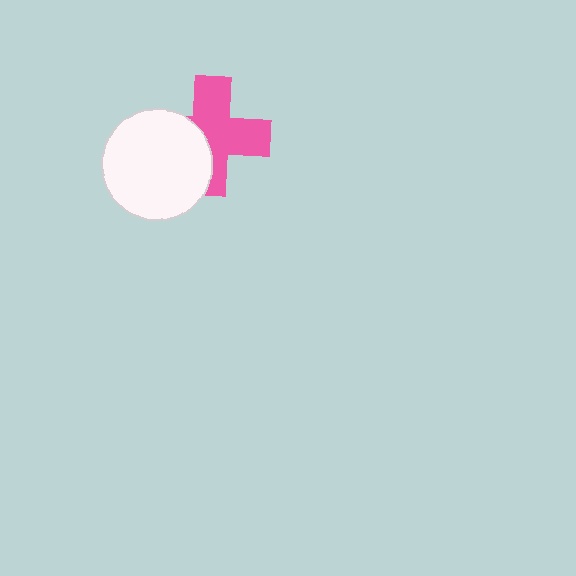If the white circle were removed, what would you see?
You would see the complete pink cross.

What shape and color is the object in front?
The object in front is a white circle.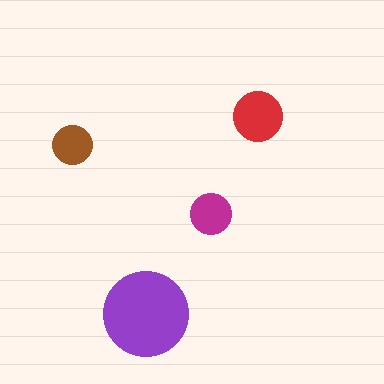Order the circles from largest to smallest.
the purple one, the red one, the magenta one, the brown one.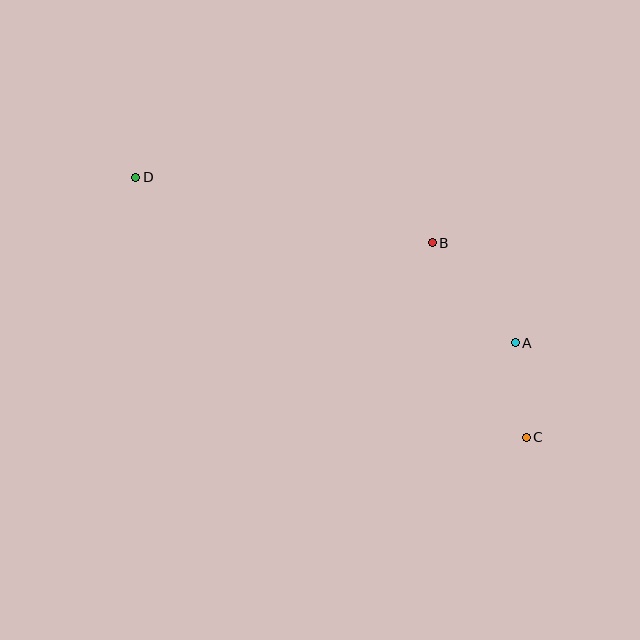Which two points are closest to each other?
Points A and C are closest to each other.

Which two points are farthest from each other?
Points C and D are farthest from each other.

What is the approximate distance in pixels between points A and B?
The distance between A and B is approximately 129 pixels.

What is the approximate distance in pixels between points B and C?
The distance between B and C is approximately 216 pixels.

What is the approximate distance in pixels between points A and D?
The distance between A and D is approximately 414 pixels.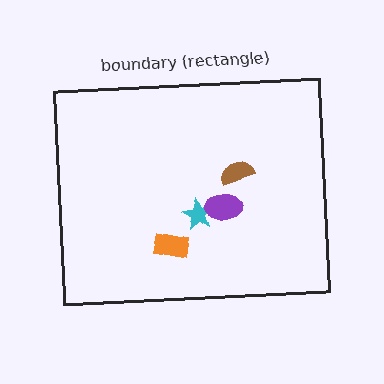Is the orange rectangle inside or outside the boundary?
Inside.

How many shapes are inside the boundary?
4 inside, 0 outside.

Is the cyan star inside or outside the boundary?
Inside.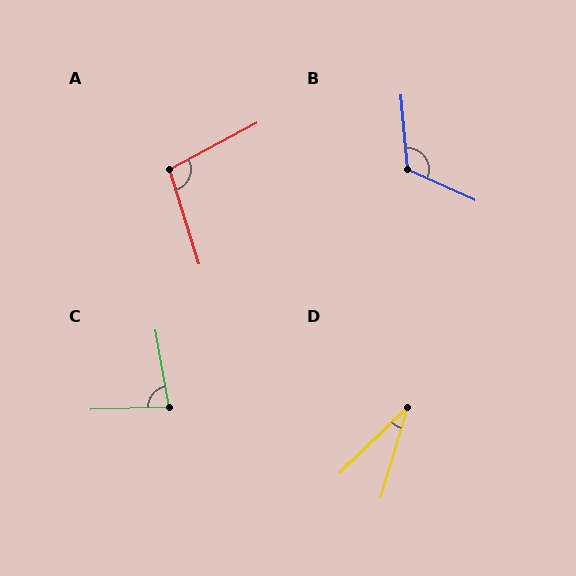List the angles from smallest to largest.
D (29°), C (82°), A (101°), B (119°).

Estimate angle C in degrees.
Approximately 82 degrees.